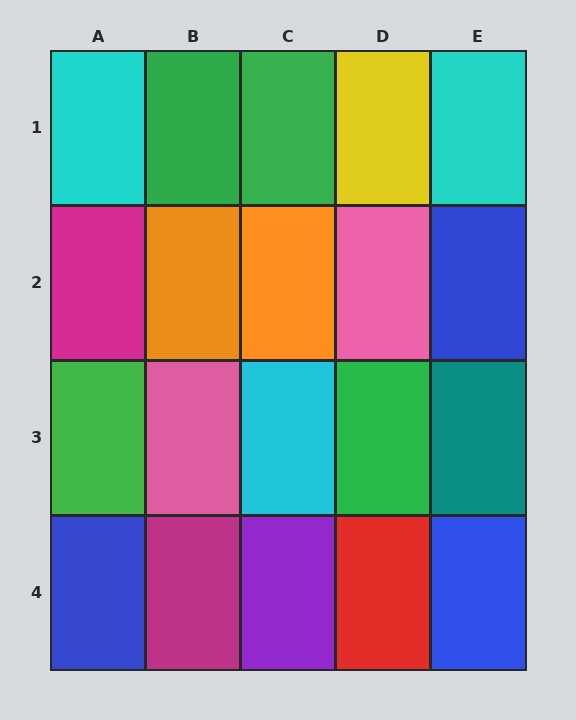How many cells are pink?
2 cells are pink.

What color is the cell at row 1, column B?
Green.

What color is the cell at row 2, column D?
Pink.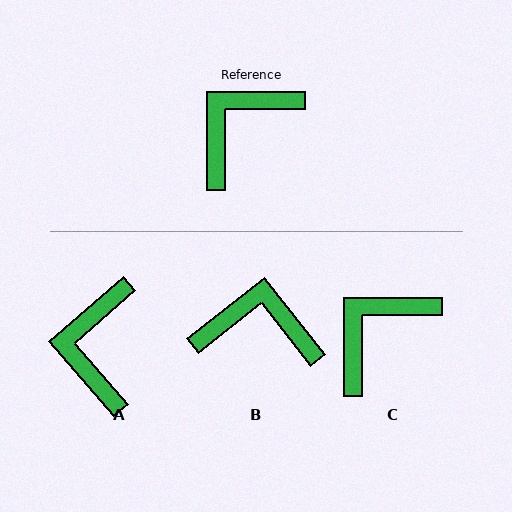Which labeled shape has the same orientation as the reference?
C.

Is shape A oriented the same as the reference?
No, it is off by about 41 degrees.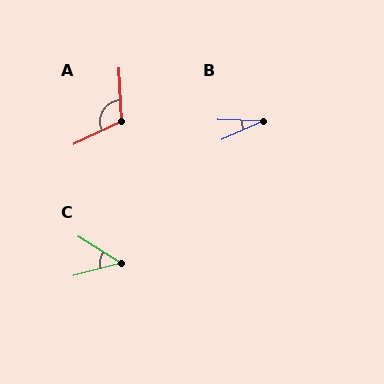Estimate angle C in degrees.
Approximately 47 degrees.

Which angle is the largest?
A, at approximately 113 degrees.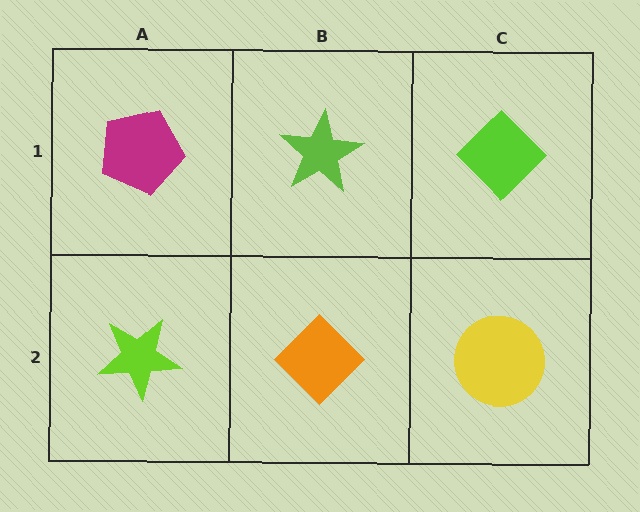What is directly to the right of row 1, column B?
A lime diamond.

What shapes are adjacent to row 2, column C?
A lime diamond (row 1, column C), an orange diamond (row 2, column B).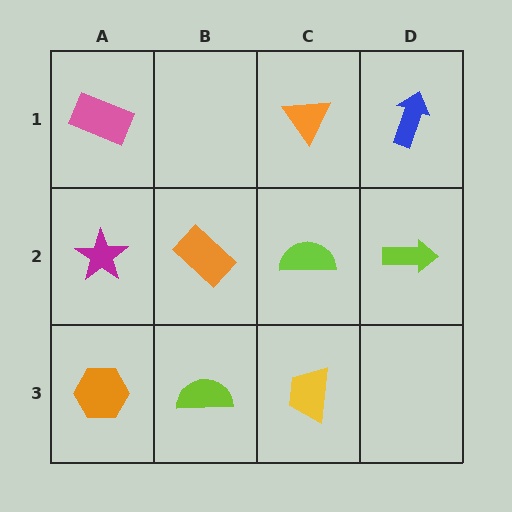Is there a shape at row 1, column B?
No, that cell is empty.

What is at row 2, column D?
A lime arrow.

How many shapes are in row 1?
3 shapes.